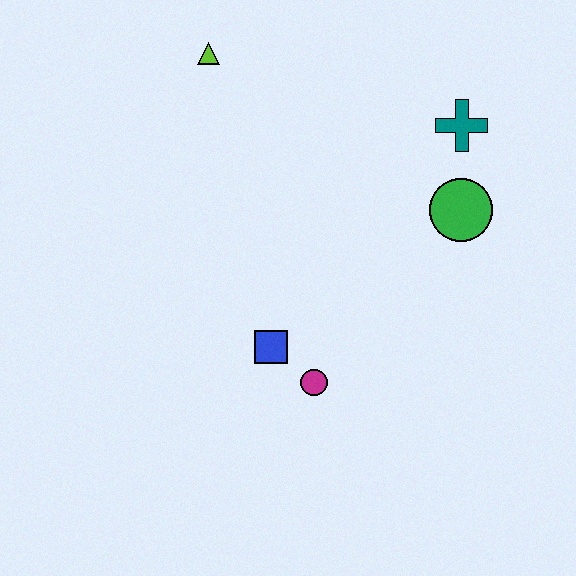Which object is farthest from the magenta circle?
The lime triangle is farthest from the magenta circle.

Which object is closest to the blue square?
The magenta circle is closest to the blue square.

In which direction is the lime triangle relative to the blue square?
The lime triangle is above the blue square.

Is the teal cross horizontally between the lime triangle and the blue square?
No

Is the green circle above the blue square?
Yes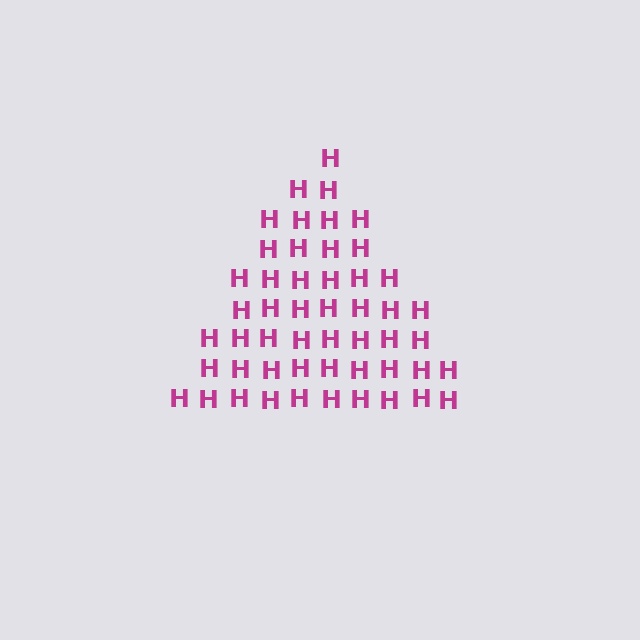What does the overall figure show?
The overall figure shows a triangle.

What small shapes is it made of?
It is made of small letter H's.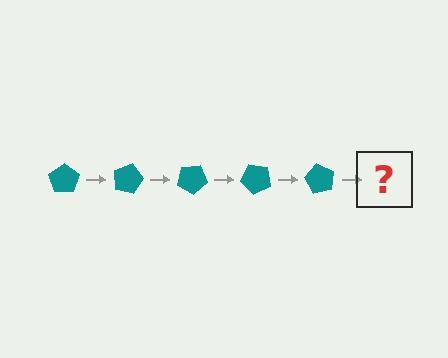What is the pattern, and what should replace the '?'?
The pattern is that the pentagon rotates 15 degrees each step. The '?' should be a teal pentagon rotated 75 degrees.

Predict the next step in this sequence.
The next step is a teal pentagon rotated 75 degrees.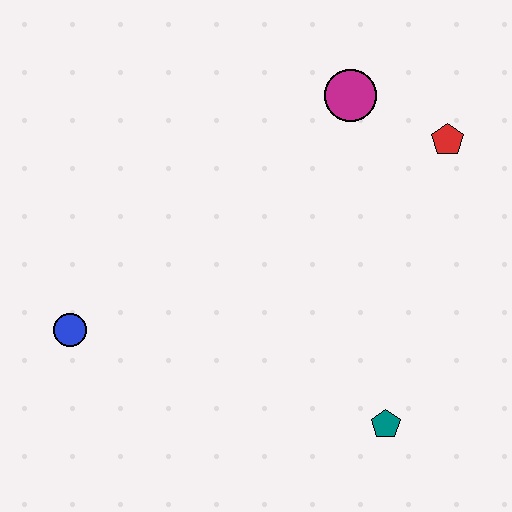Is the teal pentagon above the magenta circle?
No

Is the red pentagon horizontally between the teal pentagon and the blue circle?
No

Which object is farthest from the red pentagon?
The blue circle is farthest from the red pentagon.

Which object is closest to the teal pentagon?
The red pentagon is closest to the teal pentagon.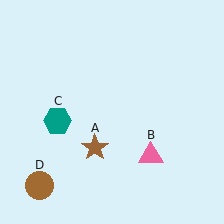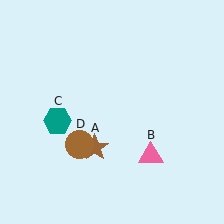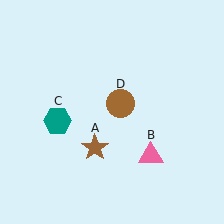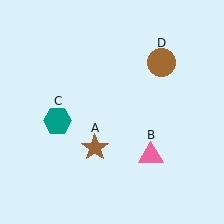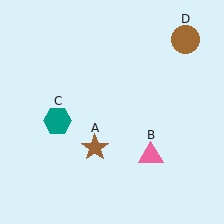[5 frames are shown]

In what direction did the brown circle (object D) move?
The brown circle (object D) moved up and to the right.